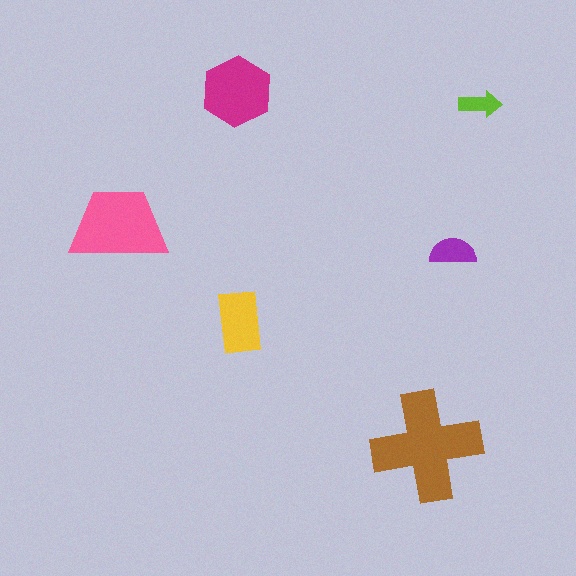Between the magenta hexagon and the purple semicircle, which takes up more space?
The magenta hexagon.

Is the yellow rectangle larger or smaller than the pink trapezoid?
Smaller.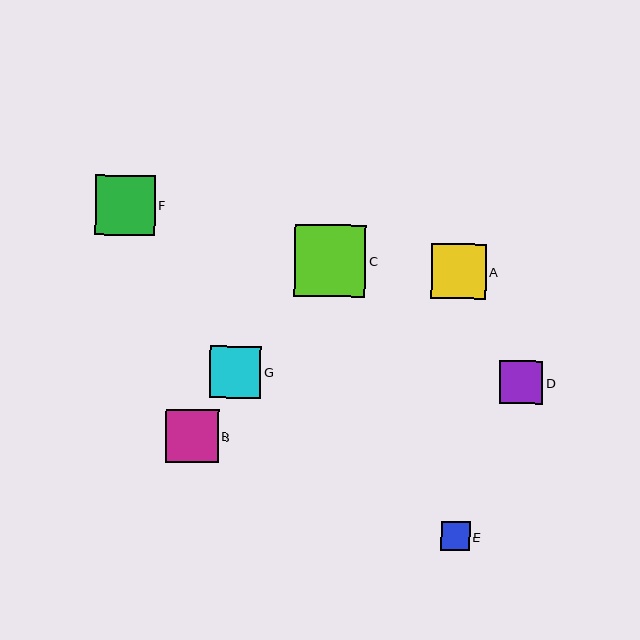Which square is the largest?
Square C is the largest with a size of approximately 71 pixels.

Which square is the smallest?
Square E is the smallest with a size of approximately 29 pixels.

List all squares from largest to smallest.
From largest to smallest: C, F, A, B, G, D, E.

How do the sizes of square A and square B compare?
Square A and square B are approximately the same size.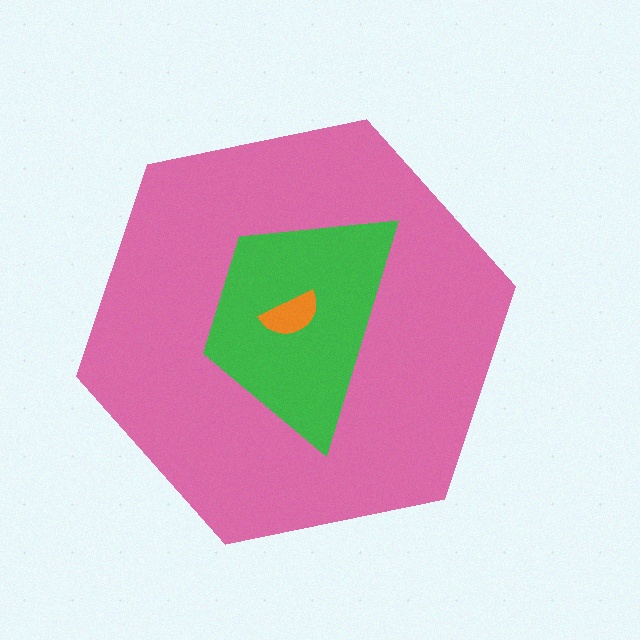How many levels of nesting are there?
3.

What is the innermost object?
The orange semicircle.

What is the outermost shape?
The pink hexagon.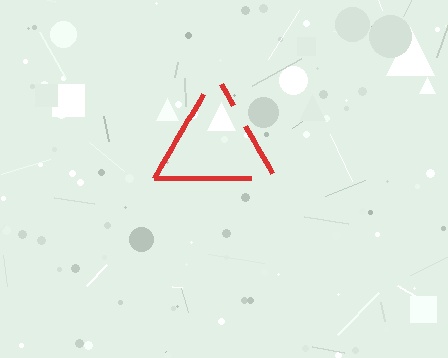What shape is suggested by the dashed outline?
The dashed outline suggests a triangle.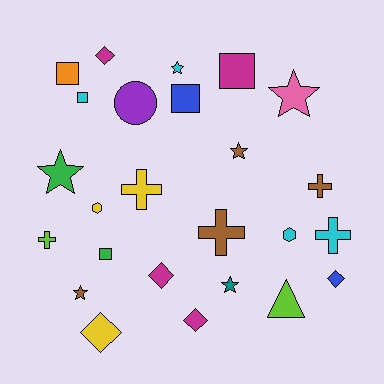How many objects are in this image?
There are 25 objects.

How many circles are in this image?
There is 1 circle.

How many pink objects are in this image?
There is 1 pink object.